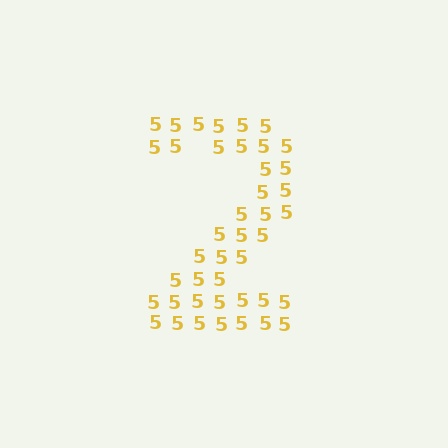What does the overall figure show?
The overall figure shows the digit 2.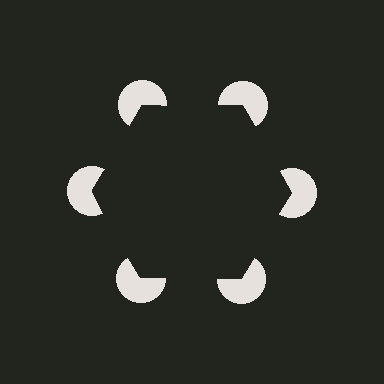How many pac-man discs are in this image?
There are 6 — one at each vertex of the illusory hexagon.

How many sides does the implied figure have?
6 sides.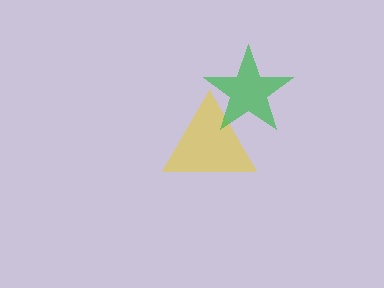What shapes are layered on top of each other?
The layered shapes are: a yellow triangle, a green star.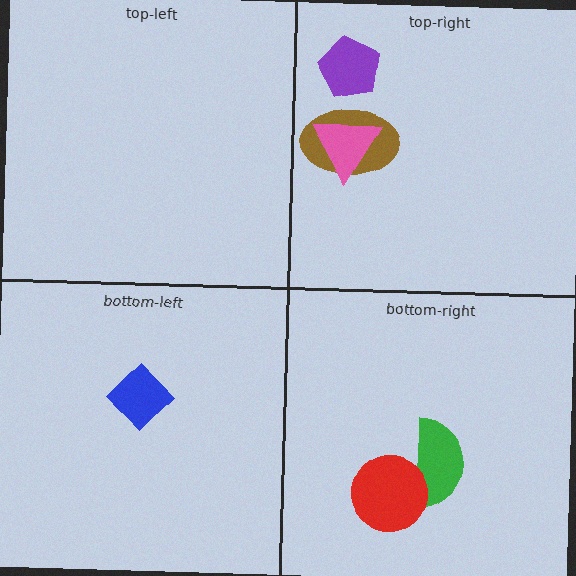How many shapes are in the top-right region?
3.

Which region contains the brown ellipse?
The top-right region.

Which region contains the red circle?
The bottom-right region.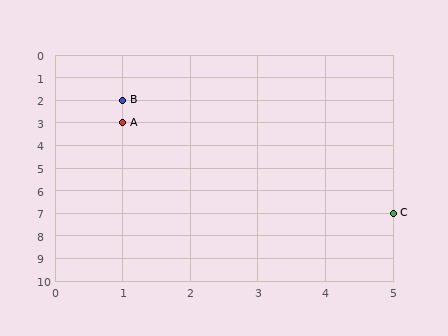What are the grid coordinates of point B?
Point B is at grid coordinates (1, 2).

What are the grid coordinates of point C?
Point C is at grid coordinates (5, 7).